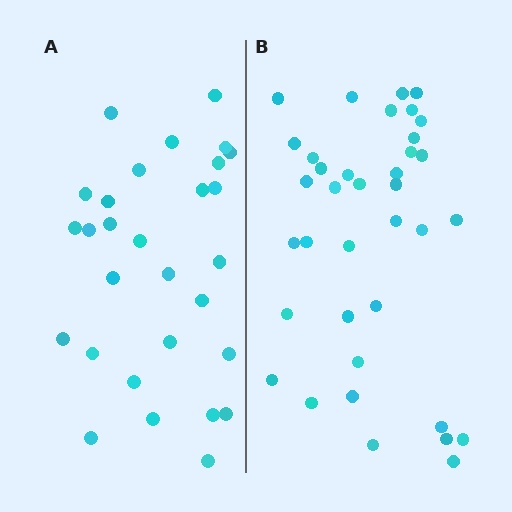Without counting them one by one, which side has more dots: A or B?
Region B (the right region) has more dots.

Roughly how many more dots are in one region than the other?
Region B has roughly 8 or so more dots than region A.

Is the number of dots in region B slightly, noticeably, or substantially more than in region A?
Region B has noticeably more, but not dramatically so. The ratio is roughly 1.3 to 1.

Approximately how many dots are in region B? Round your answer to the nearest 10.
About 40 dots. (The exact count is 37, which rounds to 40.)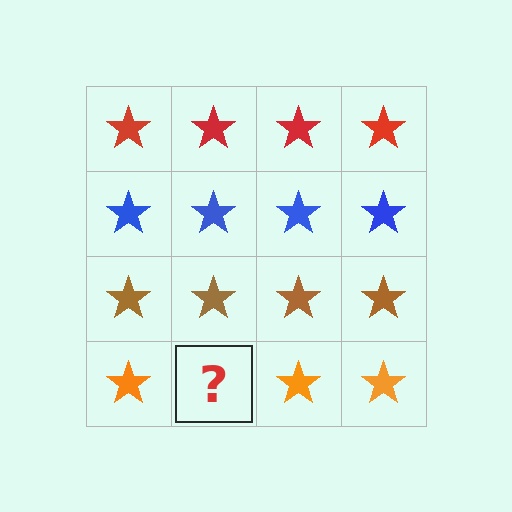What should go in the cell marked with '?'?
The missing cell should contain an orange star.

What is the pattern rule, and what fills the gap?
The rule is that each row has a consistent color. The gap should be filled with an orange star.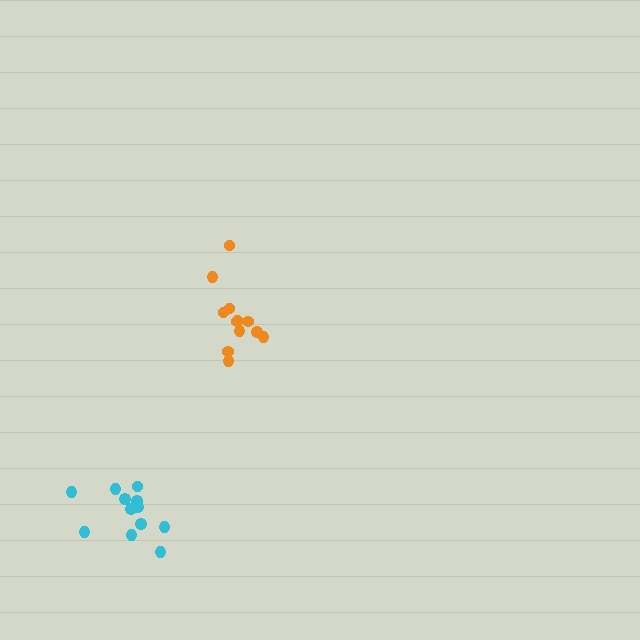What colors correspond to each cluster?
The clusters are colored: orange, cyan.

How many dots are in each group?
Group 1: 12 dots, Group 2: 12 dots (24 total).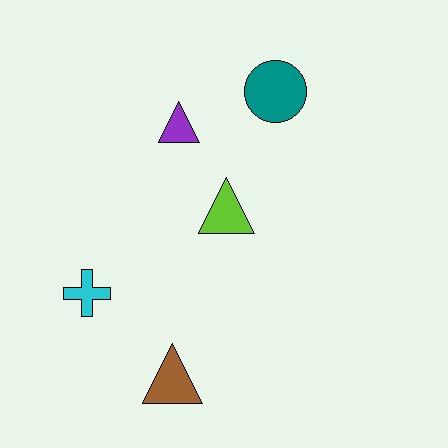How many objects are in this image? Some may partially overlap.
There are 5 objects.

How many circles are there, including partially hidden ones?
There is 1 circle.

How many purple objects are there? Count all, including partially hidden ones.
There is 1 purple object.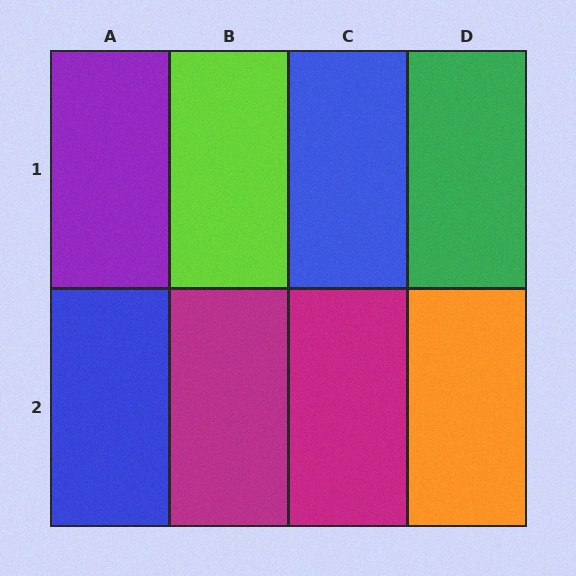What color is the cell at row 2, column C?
Magenta.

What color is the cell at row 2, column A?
Blue.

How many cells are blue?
2 cells are blue.